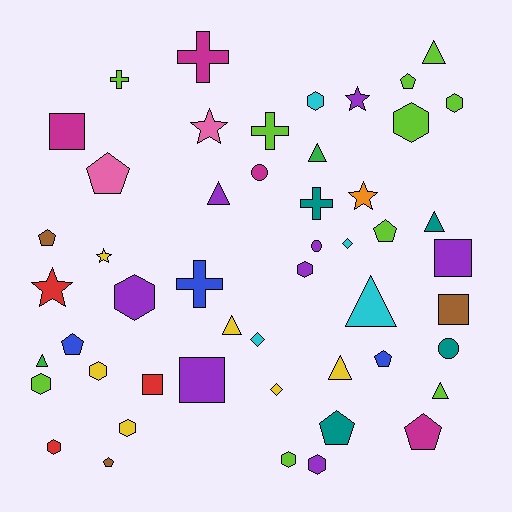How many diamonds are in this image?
There are 3 diamonds.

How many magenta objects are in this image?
There are 4 magenta objects.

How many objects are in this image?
There are 50 objects.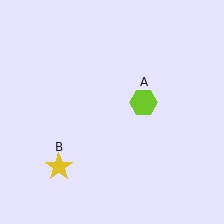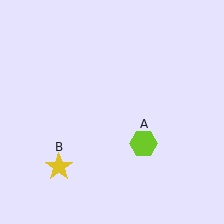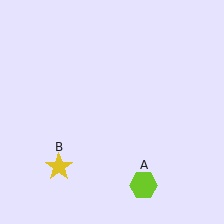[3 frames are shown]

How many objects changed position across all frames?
1 object changed position: lime hexagon (object A).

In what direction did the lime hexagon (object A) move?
The lime hexagon (object A) moved down.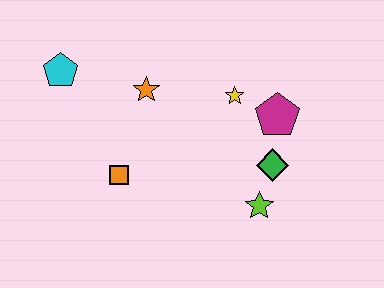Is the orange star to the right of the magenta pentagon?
No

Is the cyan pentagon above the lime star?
Yes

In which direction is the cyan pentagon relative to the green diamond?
The cyan pentagon is to the left of the green diamond.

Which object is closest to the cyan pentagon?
The orange star is closest to the cyan pentagon.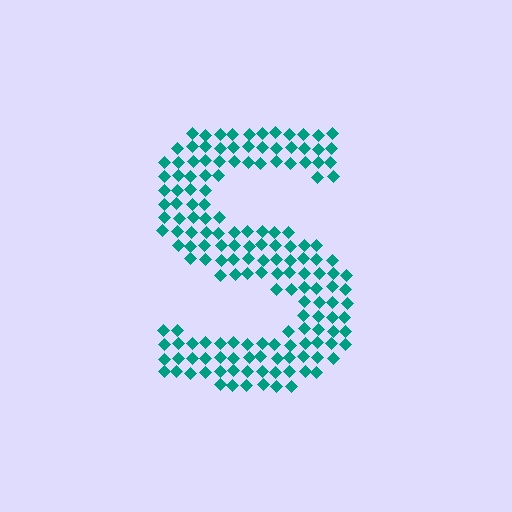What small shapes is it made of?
It is made of small diamonds.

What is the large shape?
The large shape is the letter S.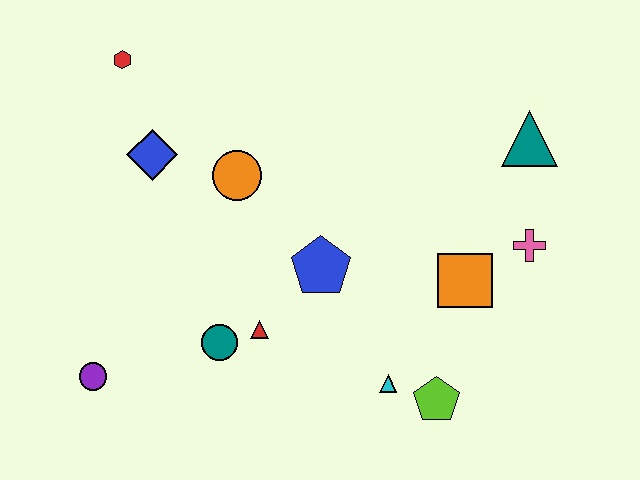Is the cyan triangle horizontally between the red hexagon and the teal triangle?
Yes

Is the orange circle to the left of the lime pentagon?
Yes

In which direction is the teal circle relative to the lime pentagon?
The teal circle is to the left of the lime pentagon.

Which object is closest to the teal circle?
The red triangle is closest to the teal circle.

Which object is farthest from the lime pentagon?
The red hexagon is farthest from the lime pentagon.